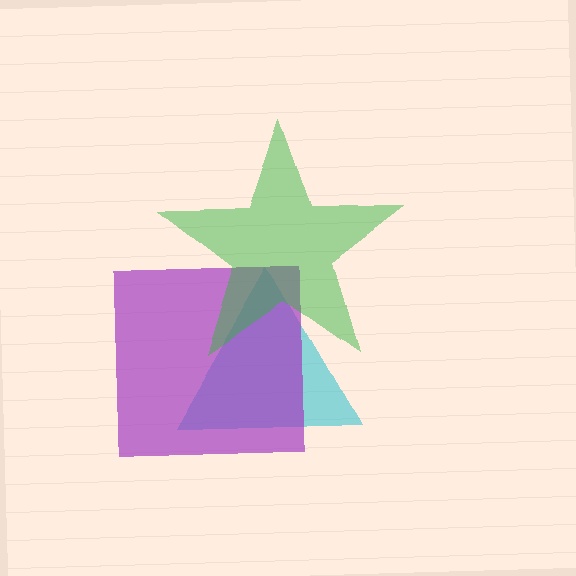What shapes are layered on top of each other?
The layered shapes are: a cyan triangle, a purple square, a green star.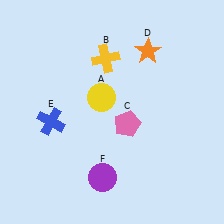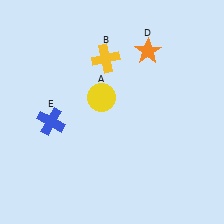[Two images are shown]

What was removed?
The pink pentagon (C), the purple circle (F) were removed in Image 2.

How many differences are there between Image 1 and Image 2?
There are 2 differences between the two images.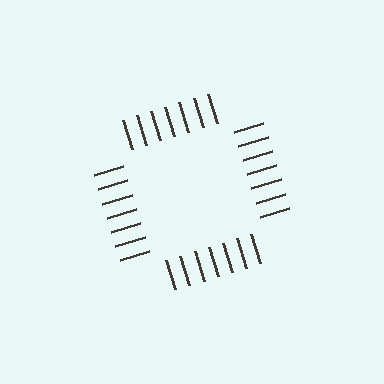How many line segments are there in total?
28 — 7 along each of the 4 edges.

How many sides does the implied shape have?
4 sides — the line-ends trace a square.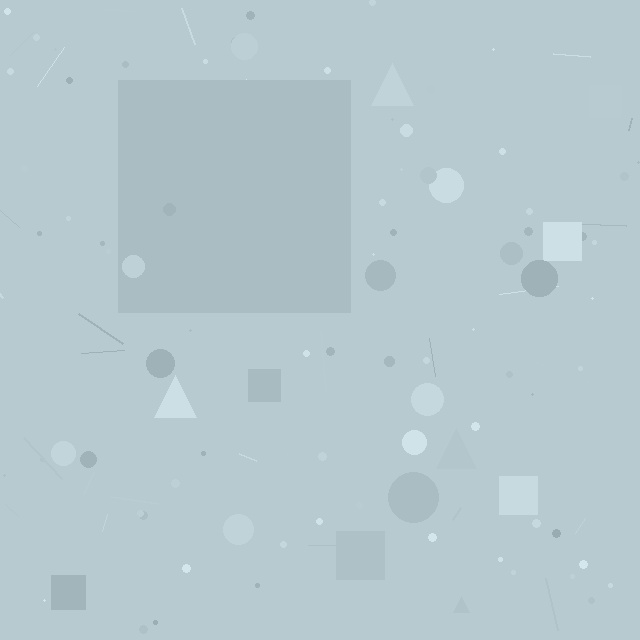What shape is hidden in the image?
A square is hidden in the image.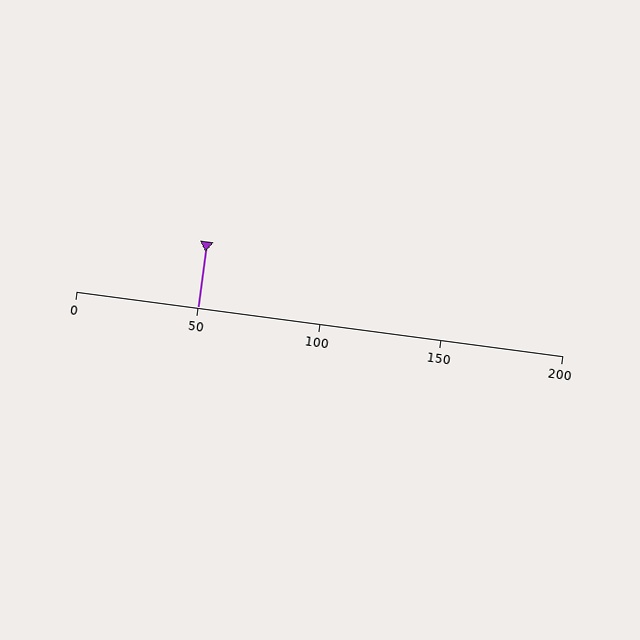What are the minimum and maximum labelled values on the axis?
The axis runs from 0 to 200.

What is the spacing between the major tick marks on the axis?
The major ticks are spaced 50 apart.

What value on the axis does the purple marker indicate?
The marker indicates approximately 50.